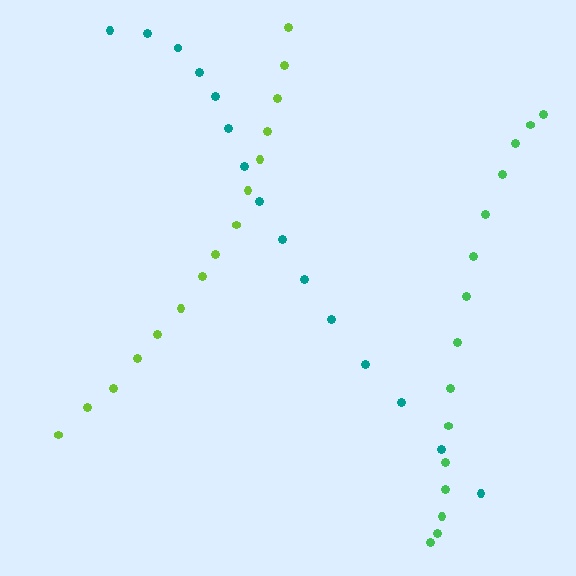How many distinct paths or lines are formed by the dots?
There are 3 distinct paths.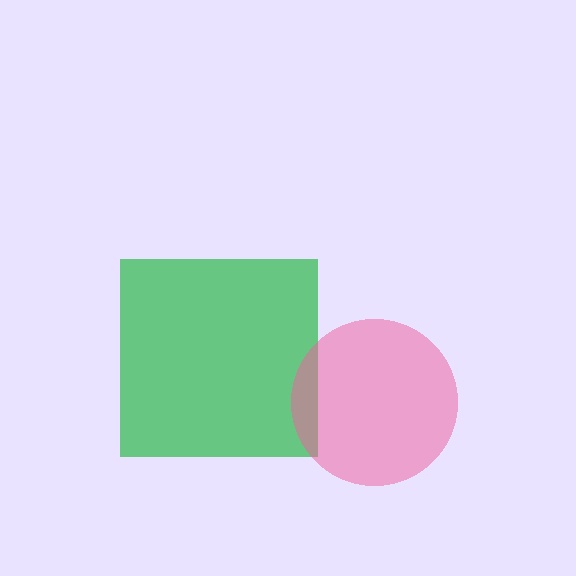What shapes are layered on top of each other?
The layered shapes are: a green square, a pink circle.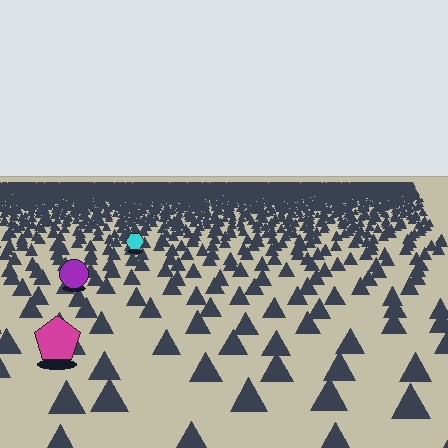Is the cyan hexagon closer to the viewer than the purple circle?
No. The purple circle is closer — you can tell from the texture gradient: the ground texture is coarser near it.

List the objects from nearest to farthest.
From nearest to farthest: the magenta pentagon, the purple circle, the cyan hexagon.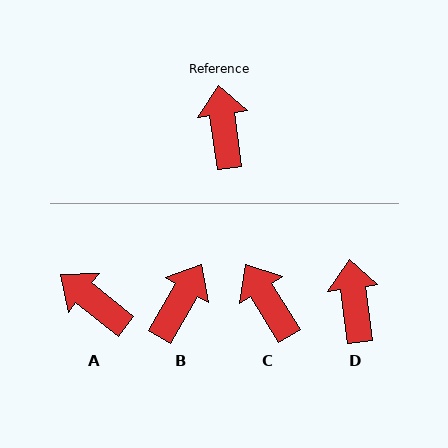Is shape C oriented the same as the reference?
No, it is off by about 24 degrees.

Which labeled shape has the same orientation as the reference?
D.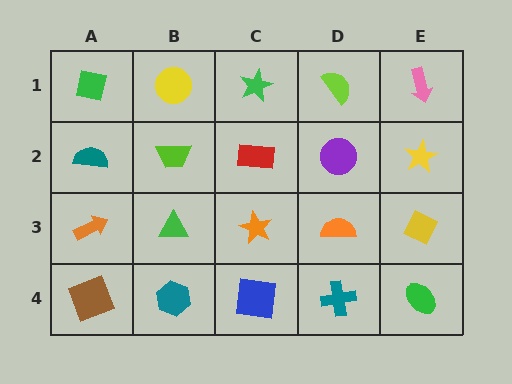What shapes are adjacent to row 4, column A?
An orange arrow (row 3, column A), a teal hexagon (row 4, column B).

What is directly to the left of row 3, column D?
An orange star.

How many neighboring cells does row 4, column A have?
2.